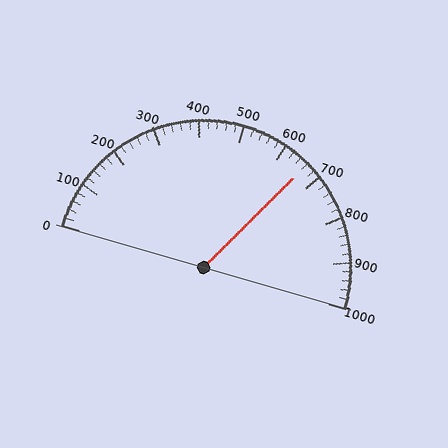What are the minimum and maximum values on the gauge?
The gauge ranges from 0 to 1000.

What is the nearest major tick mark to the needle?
The nearest major tick mark is 700.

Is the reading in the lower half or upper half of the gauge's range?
The reading is in the upper half of the range (0 to 1000).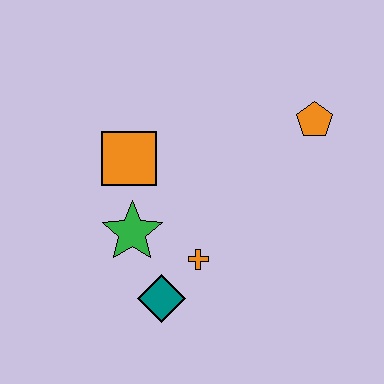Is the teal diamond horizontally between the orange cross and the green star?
Yes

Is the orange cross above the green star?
No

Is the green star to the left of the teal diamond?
Yes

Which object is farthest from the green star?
The orange pentagon is farthest from the green star.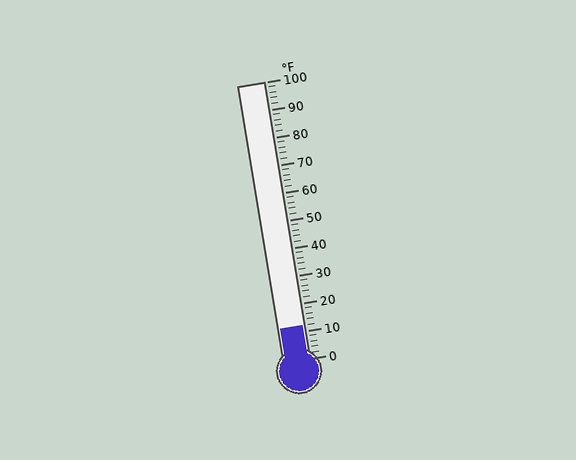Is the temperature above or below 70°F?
The temperature is below 70°F.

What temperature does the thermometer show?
The thermometer shows approximately 12°F.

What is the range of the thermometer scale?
The thermometer scale ranges from 0°F to 100°F.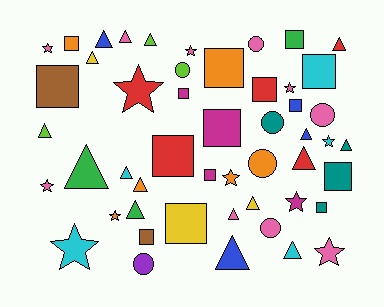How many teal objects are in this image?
There are 4 teal objects.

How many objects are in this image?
There are 50 objects.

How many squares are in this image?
There are 15 squares.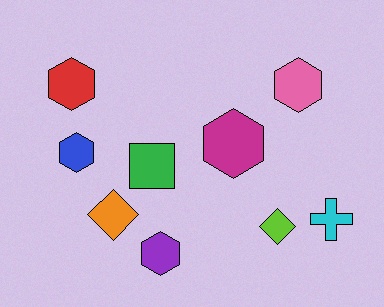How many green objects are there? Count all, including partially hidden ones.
There is 1 green object.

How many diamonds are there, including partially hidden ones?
There are 2 diamonds.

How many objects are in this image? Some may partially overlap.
There are 9 objects.